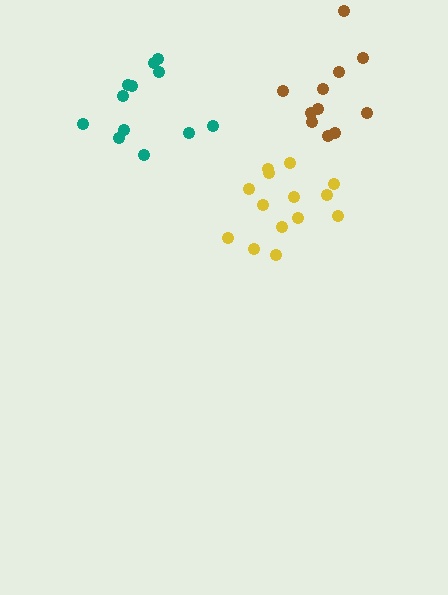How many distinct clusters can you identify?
There are 3 distinct clusters.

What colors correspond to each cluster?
The clusters are colored: yellow, brown, teal.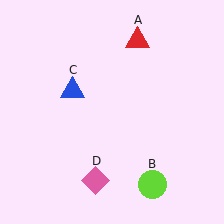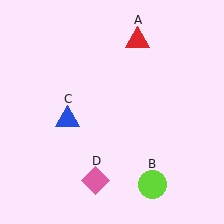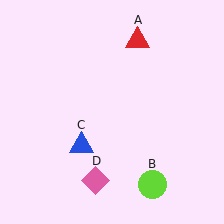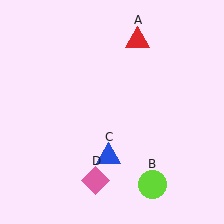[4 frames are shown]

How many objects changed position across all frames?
1 object changed position: blue triangle (object C).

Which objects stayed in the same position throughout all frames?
Red triangle (object A) and lime circle (object B) and pink diamond (object D) remained stationary.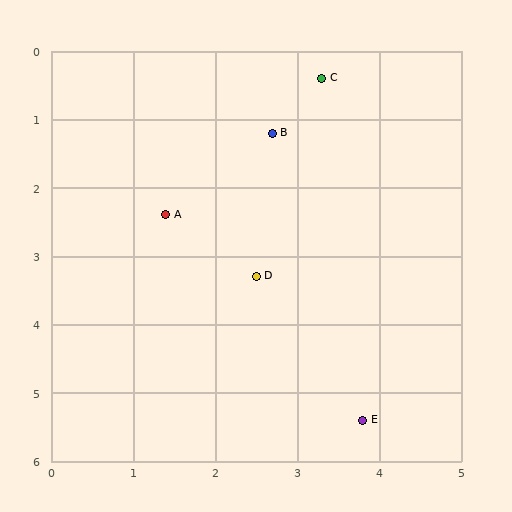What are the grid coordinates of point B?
Point B is at approximately (2.7, 1.2).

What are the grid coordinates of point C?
Point C is at approximately (3.3, 0.4).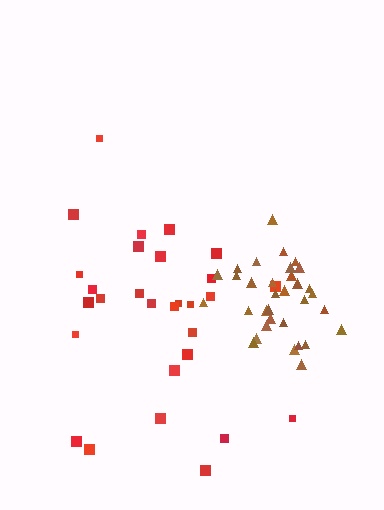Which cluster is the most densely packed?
Brown.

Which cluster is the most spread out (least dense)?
Red.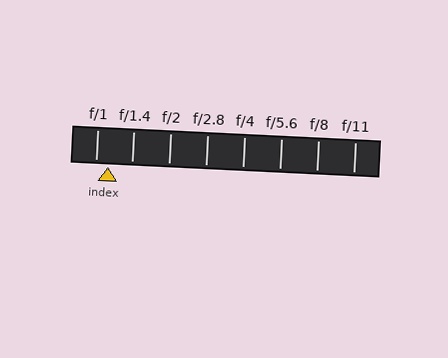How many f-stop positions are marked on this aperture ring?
There are 8 f-stop positions marked.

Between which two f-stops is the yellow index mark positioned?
The index mark is between f/1 and f/1.4.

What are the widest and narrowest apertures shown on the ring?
The widest aperture shown is f/1 and the narrowest is f/11.